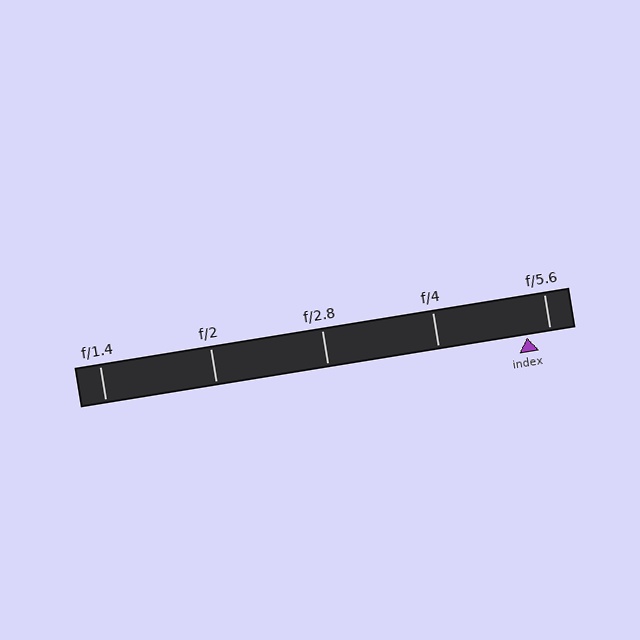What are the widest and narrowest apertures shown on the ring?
The widest aperture shown is f/1.4 and the narrowest is f/5.6.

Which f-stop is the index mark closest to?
The index mark is closest to f/5.6.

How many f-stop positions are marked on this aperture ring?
There are 5 f-stop positions marked.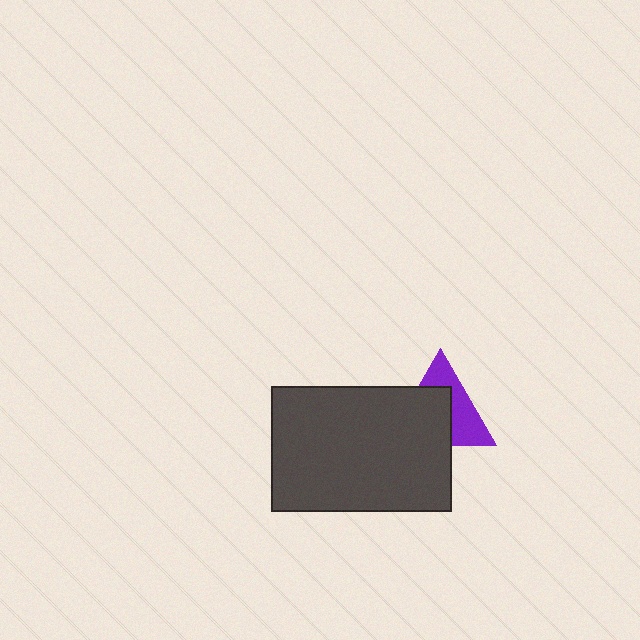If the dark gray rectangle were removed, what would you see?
You would see the complete purple triangle.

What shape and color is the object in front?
The object in front is a dark gray rectangle.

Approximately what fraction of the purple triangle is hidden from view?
Roughly 54% of the purple triangle is hidden behind the dark gray rectangle.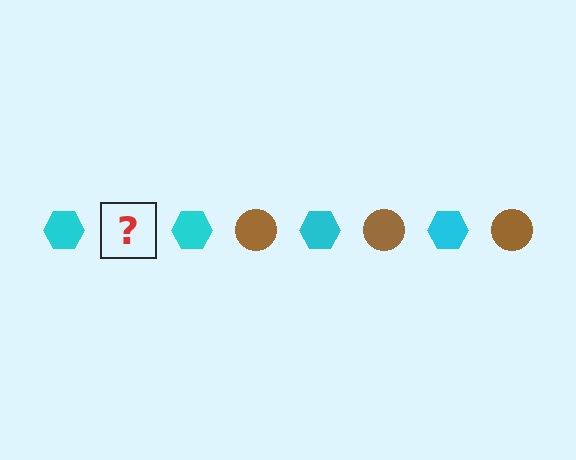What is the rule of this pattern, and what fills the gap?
The rule is that the pattern alternates between cyan hexagon and brown circle. The gap should be filled with a brown circle.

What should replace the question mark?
The question mark should be replaced with a brown circle.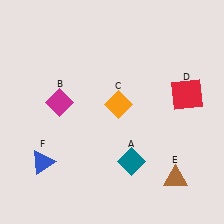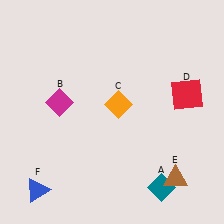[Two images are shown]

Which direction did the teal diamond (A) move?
The teal diamond (A) moved right.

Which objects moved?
The objects that moved are: the teal diamond (A), the blue triangle (F).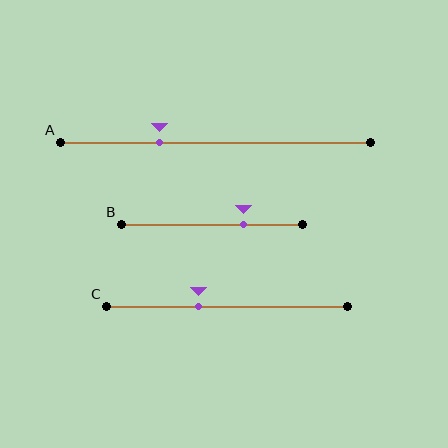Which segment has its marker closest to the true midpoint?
Segment C has its marker closest to the true midpoint.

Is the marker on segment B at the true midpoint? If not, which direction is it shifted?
No, the marker on segment B is shifted to the right by about 17% of the segment length.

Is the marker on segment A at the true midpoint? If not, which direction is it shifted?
No, the marker on segment A is shifted to the left by about 18% of the segment length.